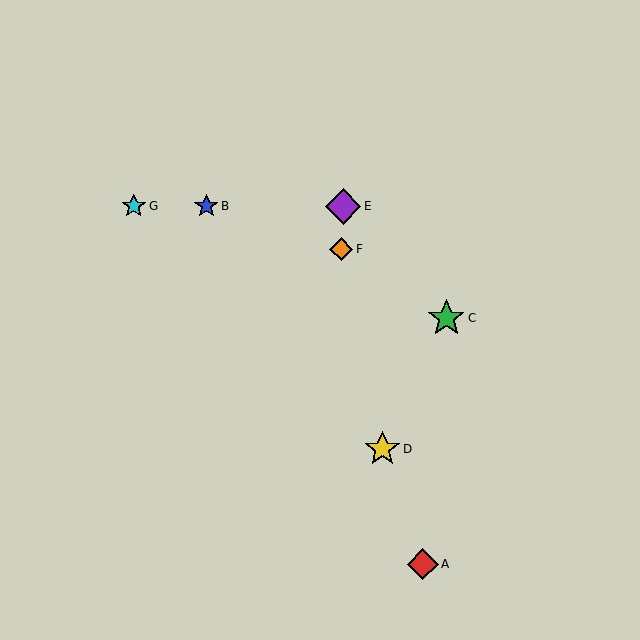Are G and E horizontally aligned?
Yes, both are at y≈206.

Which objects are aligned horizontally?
Objects B, E, G are aligned horizontally.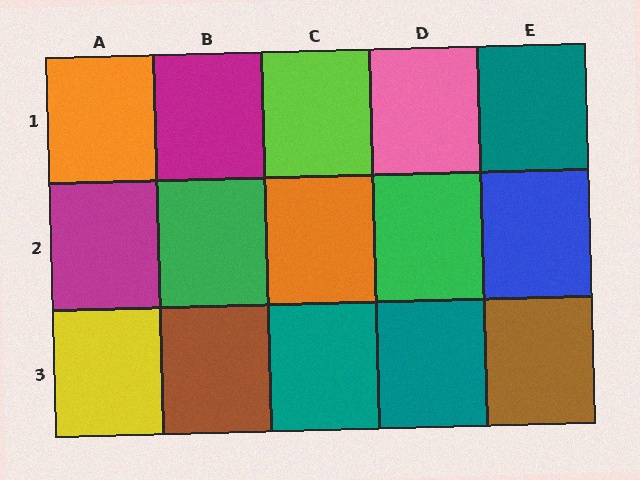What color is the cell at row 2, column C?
Orange.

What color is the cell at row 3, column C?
Teal.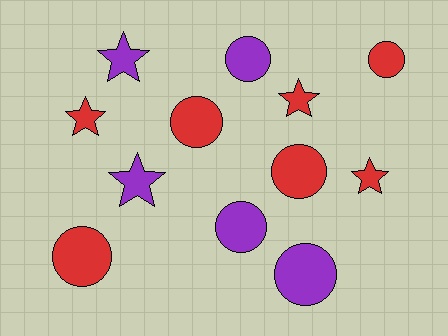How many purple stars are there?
There are 2 purple stars.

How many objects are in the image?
There are 12 objects.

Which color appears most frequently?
Red, with 7 objects.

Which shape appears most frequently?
Circle, with 7 objects.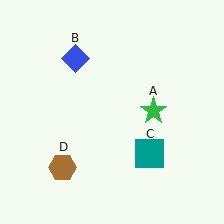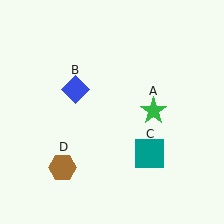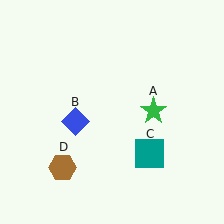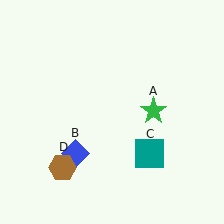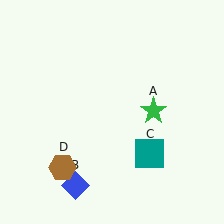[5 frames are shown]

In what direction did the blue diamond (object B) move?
The blue diamond (object B) moved down.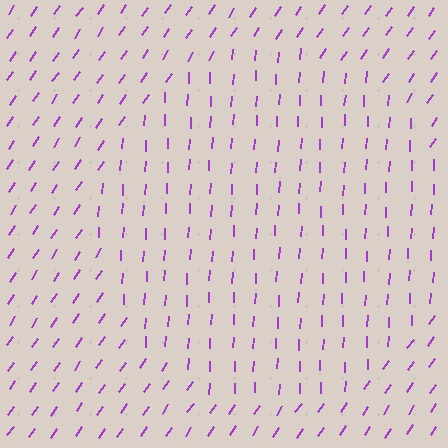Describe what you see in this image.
The image is filled with small purple line segments. A circle region in the image has lines oriented differently from the surrounding lines, creating a visible texture boundary.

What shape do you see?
I see a circle.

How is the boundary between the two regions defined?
The boundary is defined purely by a change in line orientation (approximately 31 degrees difference). All lines are the same color and thickness.